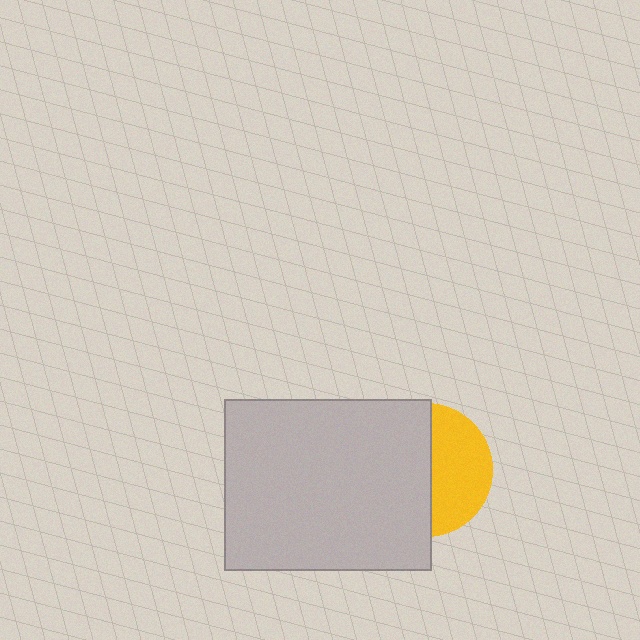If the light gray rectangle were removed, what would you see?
You would see the complete yellow circle.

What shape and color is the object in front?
The object in front is a light gray rectangle.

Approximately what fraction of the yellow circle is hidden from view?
Roughly 55% of the yellow circle is hidden behind the light gray rectangle.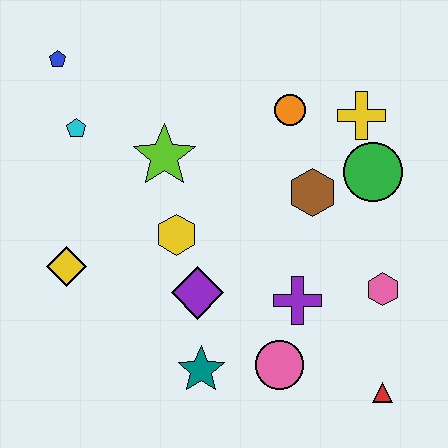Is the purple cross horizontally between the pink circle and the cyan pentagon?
No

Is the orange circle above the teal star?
Yes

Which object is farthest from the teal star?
The blue pentagon is farthest from the teal star.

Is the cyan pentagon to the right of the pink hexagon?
No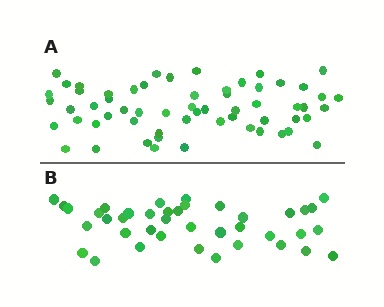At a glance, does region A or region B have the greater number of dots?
Region A (the top region) has more dots.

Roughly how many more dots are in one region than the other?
Region A has approximately 20 more dots than region B.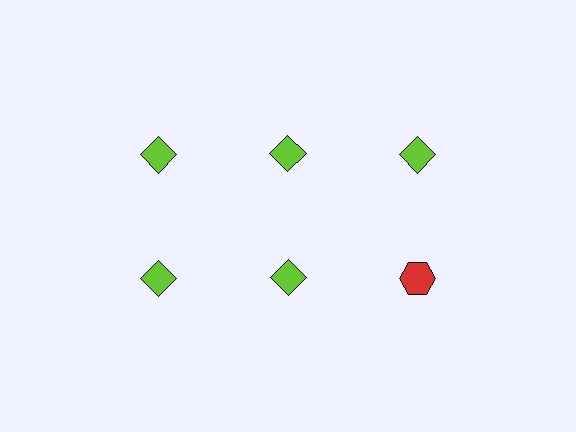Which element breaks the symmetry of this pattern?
The red hexagon in the second row, center column breaks the symmetry. All other shapes are lime diamonds.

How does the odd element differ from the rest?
It differs in both color (red instead of lime) and shape (hexagon instead of diamond).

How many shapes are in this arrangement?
There are 6 shapes arranged in a grid pattern.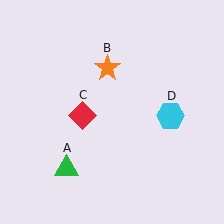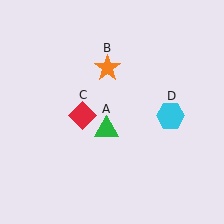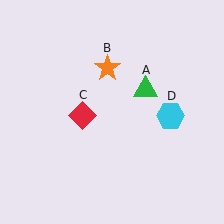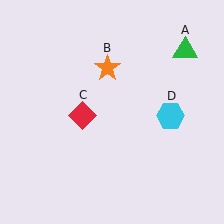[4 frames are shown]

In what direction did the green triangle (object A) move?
The green triangle (object A) moved up and to the right.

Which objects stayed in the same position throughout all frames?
Orange star (object B) and red diamond (object C) and cyan hexagon (object D) remained stationary.